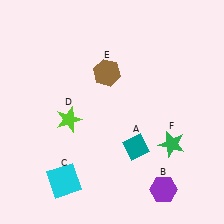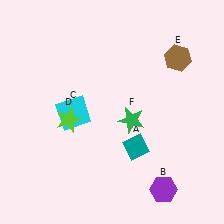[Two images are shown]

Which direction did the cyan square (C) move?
The cyan square (C) moved up.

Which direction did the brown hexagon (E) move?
The brown hexagon (E) moved right.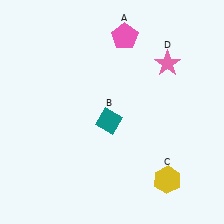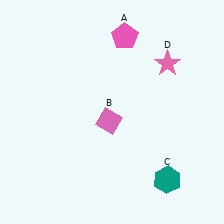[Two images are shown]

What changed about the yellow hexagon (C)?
In Image 1, C is yellow. In Image 2, it changed to teal.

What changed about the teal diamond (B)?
In Image 1, B is teal. In Image 2, it changed to pink.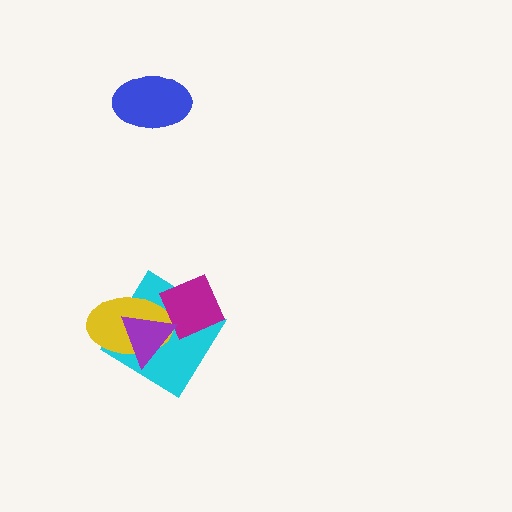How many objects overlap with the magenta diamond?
3 objects overlap with the magenta diamond.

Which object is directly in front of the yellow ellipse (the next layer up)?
The magenta diamond is directly in front of the yellow ellipse.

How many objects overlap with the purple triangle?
3 objects overlap with the purple triangle.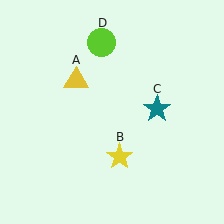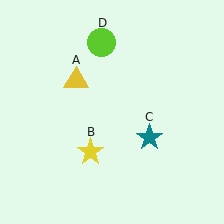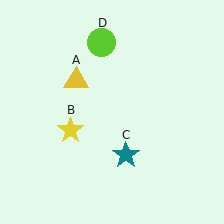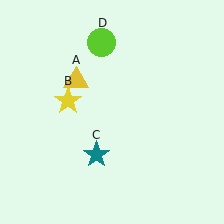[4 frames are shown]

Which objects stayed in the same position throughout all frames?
Yellow triangle (object A) and lime circle (object D) remained stationary.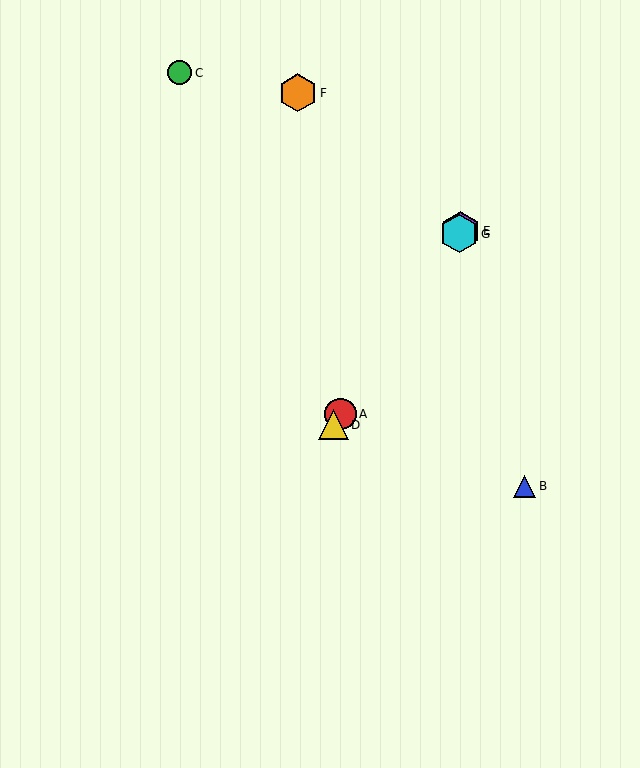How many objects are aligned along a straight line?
4 objects (A, D, E, G) are aligned along a straight line.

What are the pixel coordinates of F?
Object F is at (298, 93).